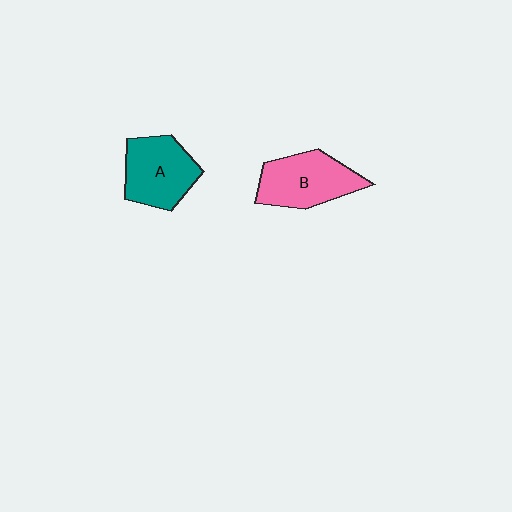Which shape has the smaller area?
Shape A (teal).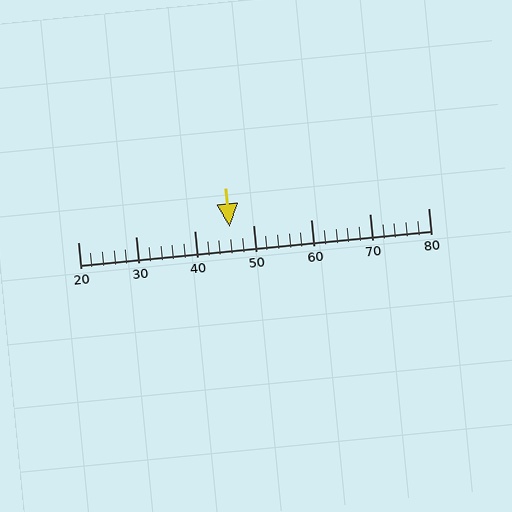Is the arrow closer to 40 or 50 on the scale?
The arrow is closer to 50.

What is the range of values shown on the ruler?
The ruler shows values from 20 to 80.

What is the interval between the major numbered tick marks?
The major tick marks are spaced 10 units apart.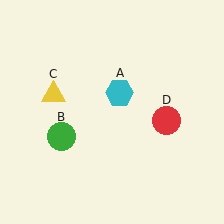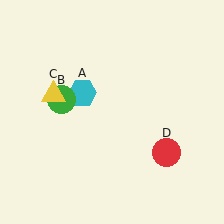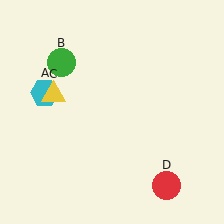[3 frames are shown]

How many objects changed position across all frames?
3 objects changed position: cyan hexagon (object A), green circle (object B), red circle (object D).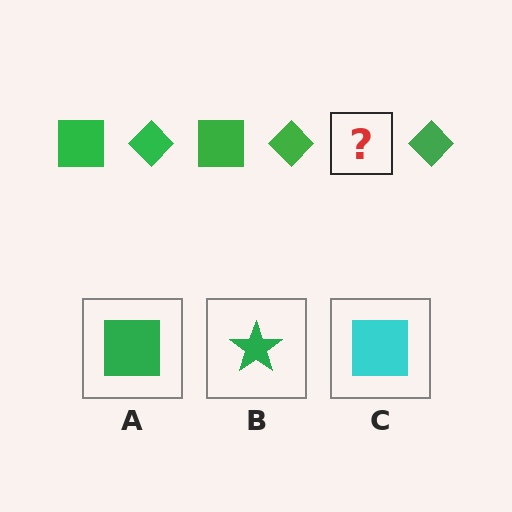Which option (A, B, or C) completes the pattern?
A.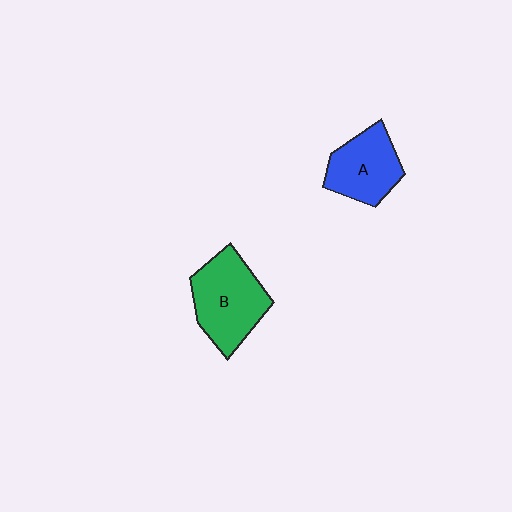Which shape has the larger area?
Shape B (green).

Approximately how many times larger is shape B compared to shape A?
Approximately 1.3 times.